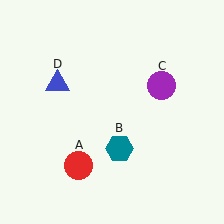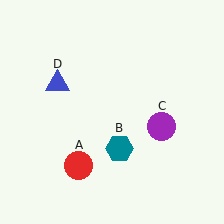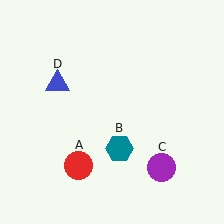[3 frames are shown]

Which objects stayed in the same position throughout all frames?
Red circle (object A) and teal hexagon (object B) and blue triangle (object D) remained stationary.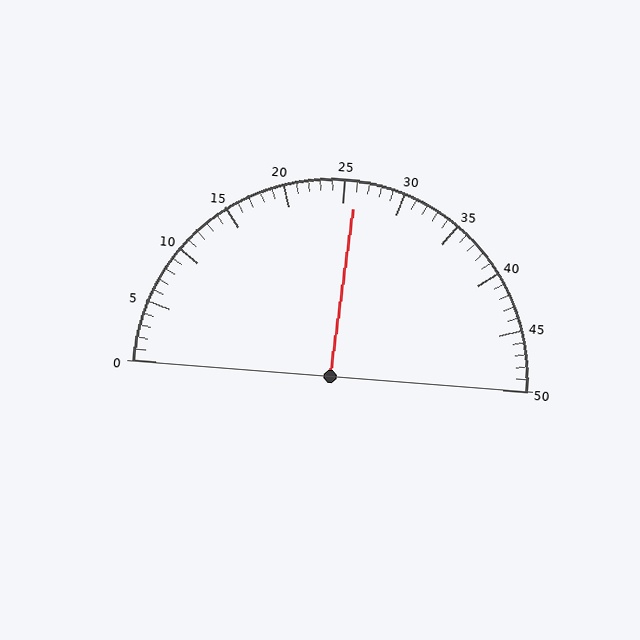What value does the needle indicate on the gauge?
The needle indicates approximately 26.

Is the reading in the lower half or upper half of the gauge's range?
The reading is in the upper half of the range (0 to 50).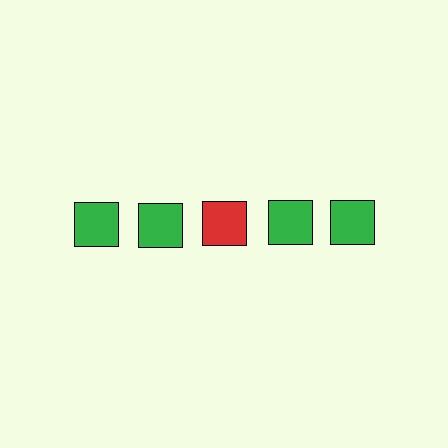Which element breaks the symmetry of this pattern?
The red square in the top row, center column breaks the symmetry. All other shapes are green squares.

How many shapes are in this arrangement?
There are 5 shapes arranged in a grid pattern.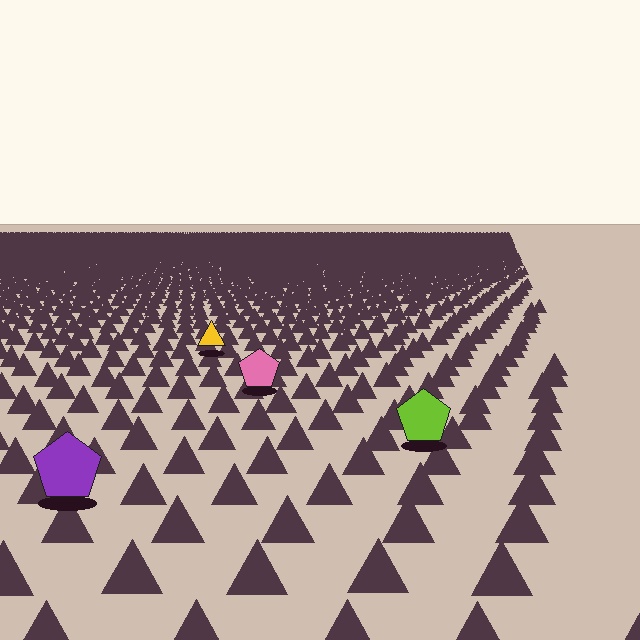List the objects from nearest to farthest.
From nearest to farthest: the purple pentagon, the lime pentagon, the pink pentagon, the yellow triangle.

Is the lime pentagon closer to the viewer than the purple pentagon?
No. The purple pentagon is closer — you can tell from the texture gradient: the ground texture is coarser near it.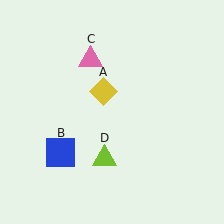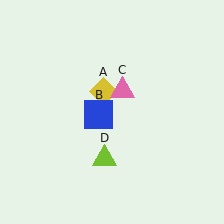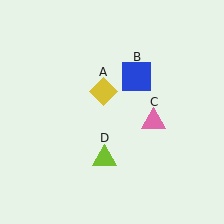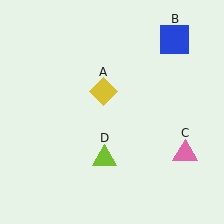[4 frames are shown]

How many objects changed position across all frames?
2 objects changed position: blue square (object B), pink triangle (object C).